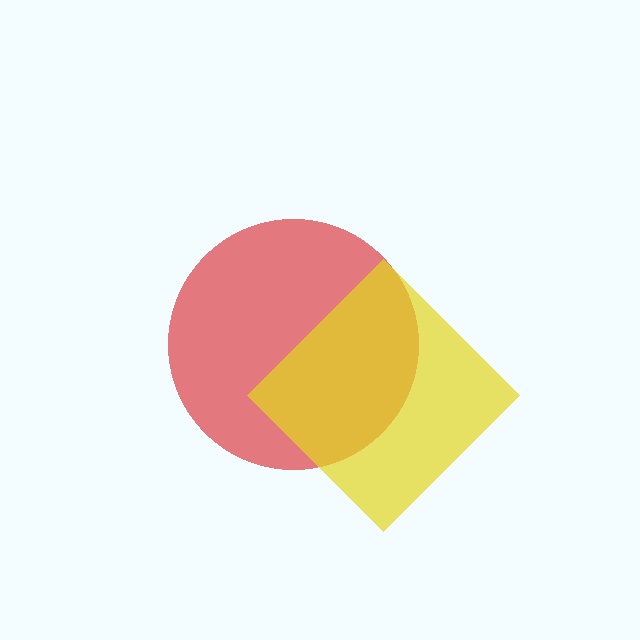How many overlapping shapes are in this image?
There are 2 overlapping shapes in the image.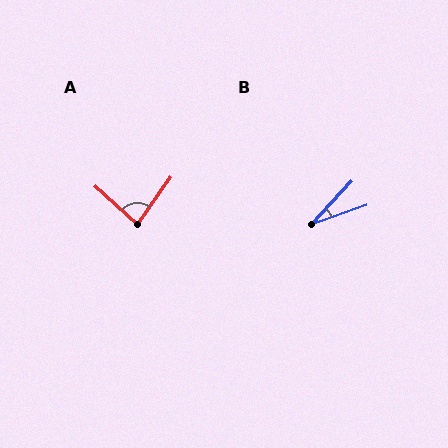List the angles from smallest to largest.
B (27°), A (84°).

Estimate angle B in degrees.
Approximately 27 degrees.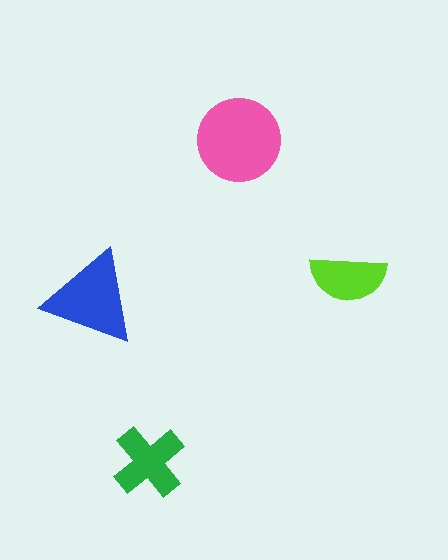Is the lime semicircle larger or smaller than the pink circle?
Smaller.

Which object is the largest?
The pink circle.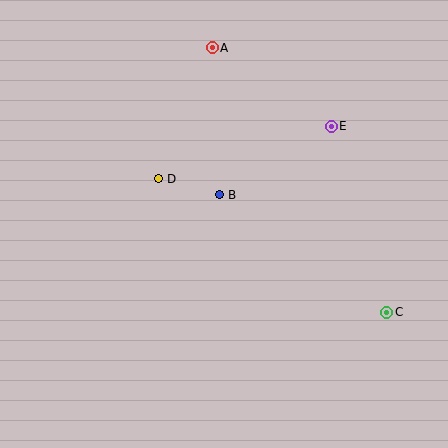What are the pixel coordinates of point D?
Point D is at (159, 179).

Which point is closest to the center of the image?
Point B at (220, 195) is closest to the center.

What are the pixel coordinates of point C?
Point C is at (387, 312).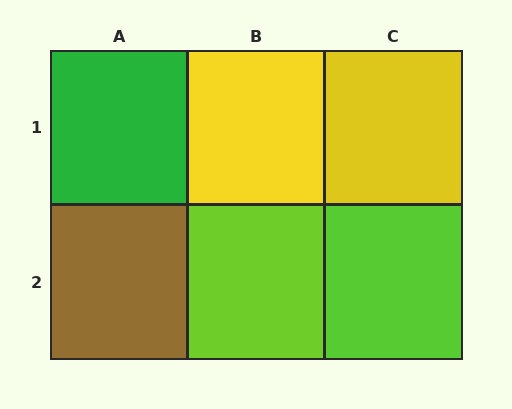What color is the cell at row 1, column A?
Green.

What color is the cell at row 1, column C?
Yellow.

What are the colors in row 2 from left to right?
Brown, lime, lime.